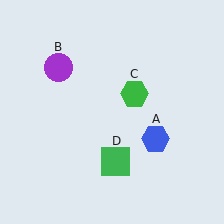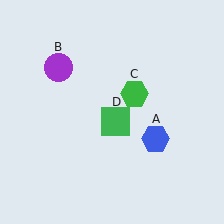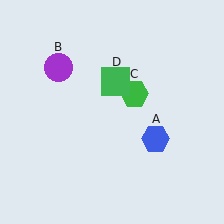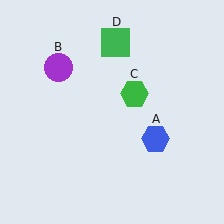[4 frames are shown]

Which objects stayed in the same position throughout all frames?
Blue hexagon (object A) and purple circle (object B) and green hexagon (object C) remained stationary.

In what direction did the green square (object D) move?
The green square (object D) moved up.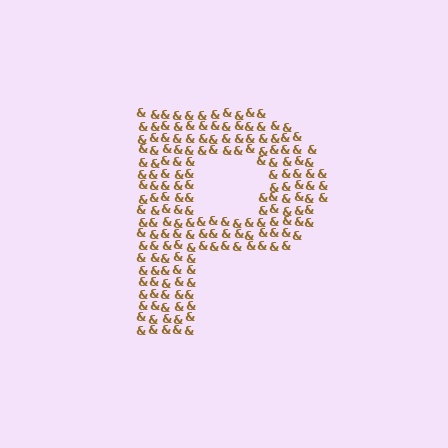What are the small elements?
The small elements are ampersands.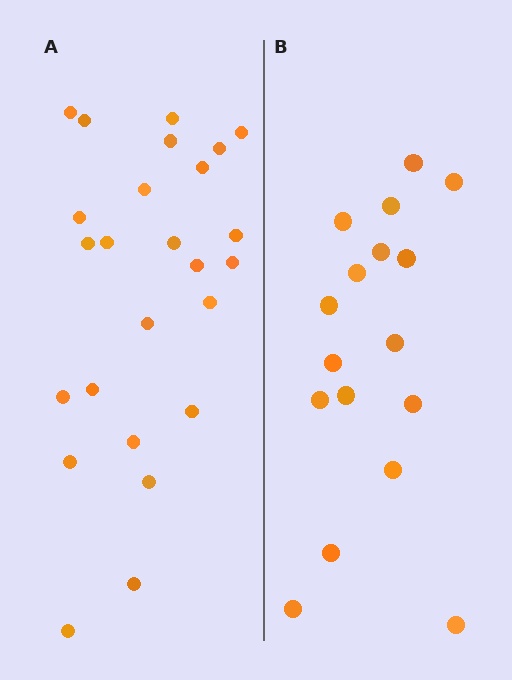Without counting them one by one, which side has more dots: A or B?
Region A (the left region) has more dots.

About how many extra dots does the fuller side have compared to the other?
Region A has roughly 8 or so more dots than region B.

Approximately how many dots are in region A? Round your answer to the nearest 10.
About 20 dots. (The exact count is 25, which rounds to 20.)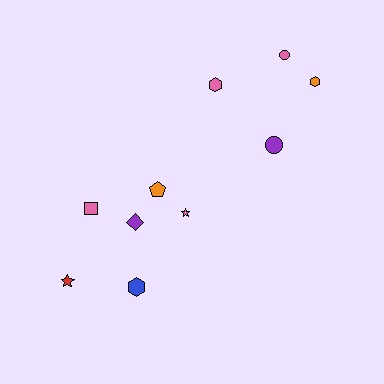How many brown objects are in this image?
There are no brown objects.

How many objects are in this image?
There are 10 objects.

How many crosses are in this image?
There are no crosses.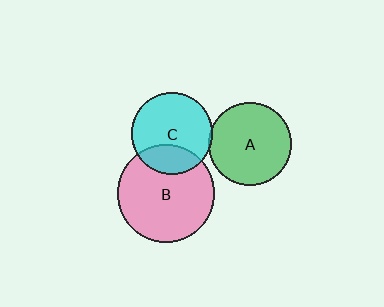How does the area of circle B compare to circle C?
Approximately 1.4 times.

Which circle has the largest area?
Circle B (pink).